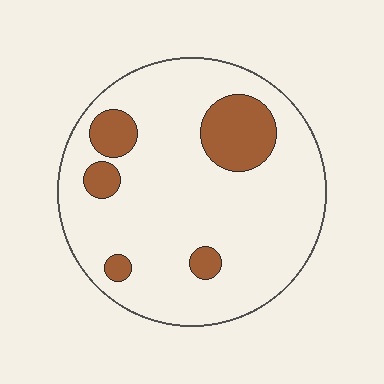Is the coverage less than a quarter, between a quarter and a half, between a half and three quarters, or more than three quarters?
Less than a quarter.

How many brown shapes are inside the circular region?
5.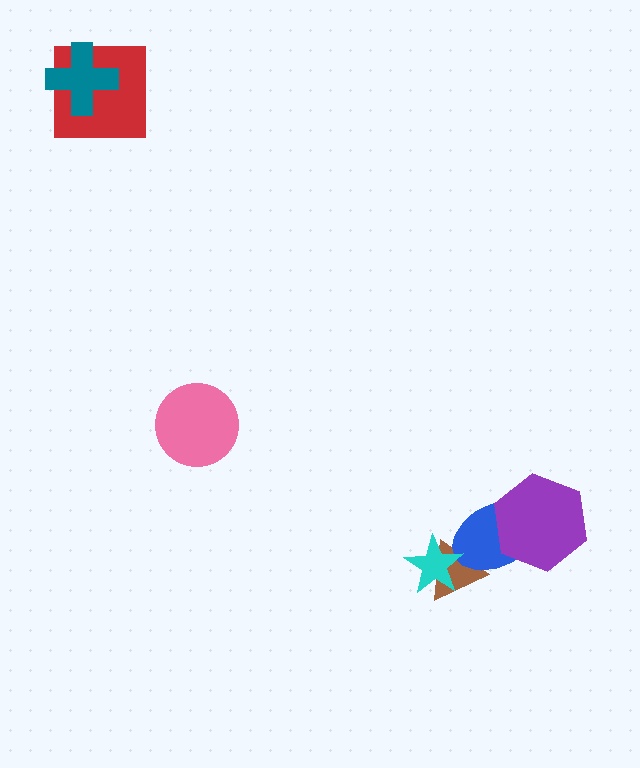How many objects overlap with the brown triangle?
2 objects overlap with the brown triangle.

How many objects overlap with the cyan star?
2 objects overlap with the cyan star.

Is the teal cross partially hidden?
No, no other shape covers it.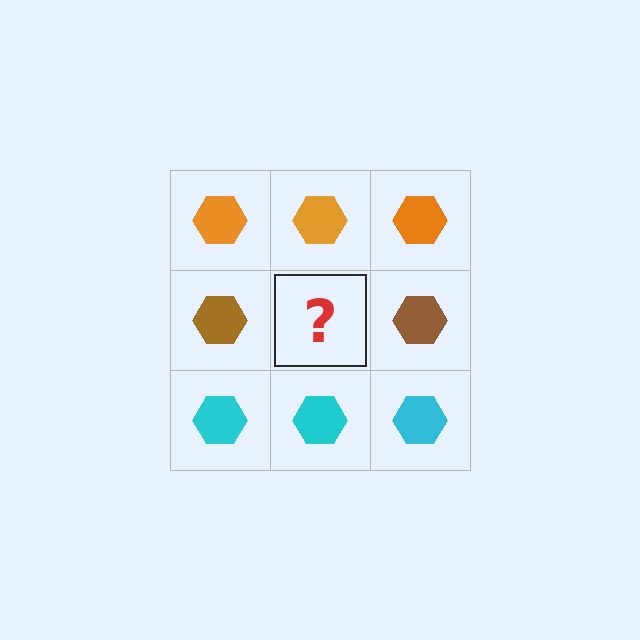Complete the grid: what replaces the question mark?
The question mark should be replaced with a brown hexagon.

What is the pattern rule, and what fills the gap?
The rule is that each row has a consistent color. The gap should be filled with a brown hexagon.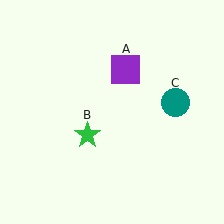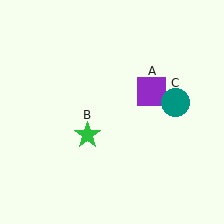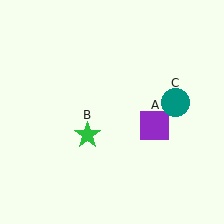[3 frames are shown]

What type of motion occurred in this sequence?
The purple square (object A) rotated clockwise around the center of the scene.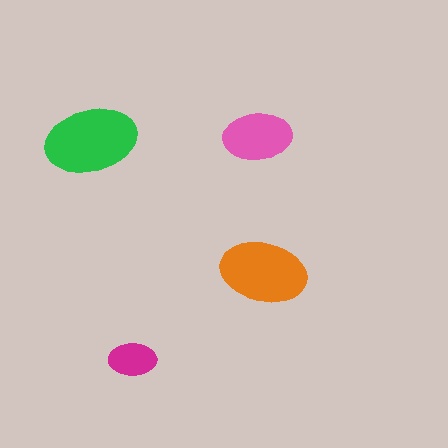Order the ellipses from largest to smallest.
the green one, the orange one, the pink one, the magenta one.